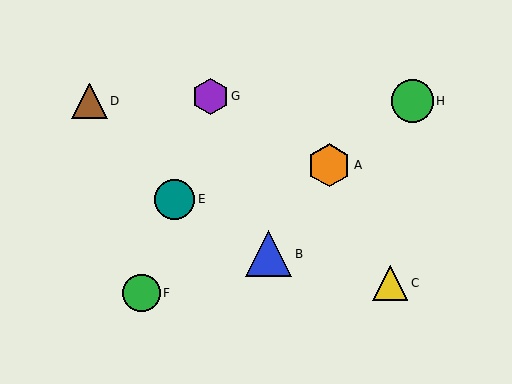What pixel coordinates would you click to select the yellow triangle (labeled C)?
Click at (390, 283) to select the yellow triangle C.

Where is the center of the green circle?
The center of the green circle is at (141, 293).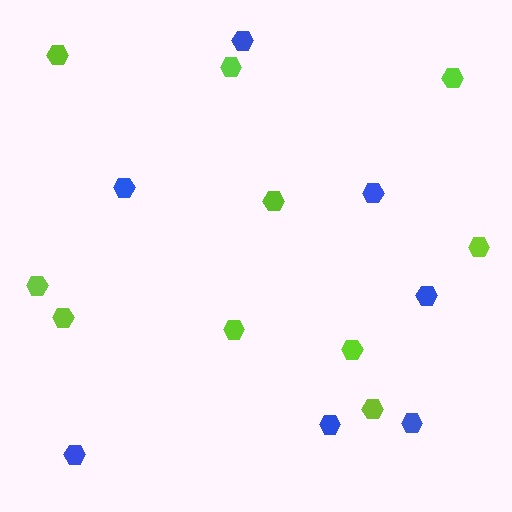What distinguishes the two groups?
There are 2 groups: one group of lime hexagons (10) and one group of blue hexagons (7).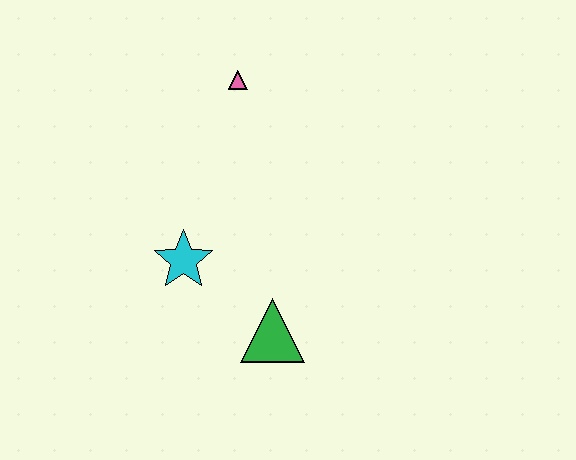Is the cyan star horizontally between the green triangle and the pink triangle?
No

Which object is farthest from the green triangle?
The pink triangle is farthest from the green triangle.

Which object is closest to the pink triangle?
The cyan star is closest to the pink triangle.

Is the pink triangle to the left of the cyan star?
No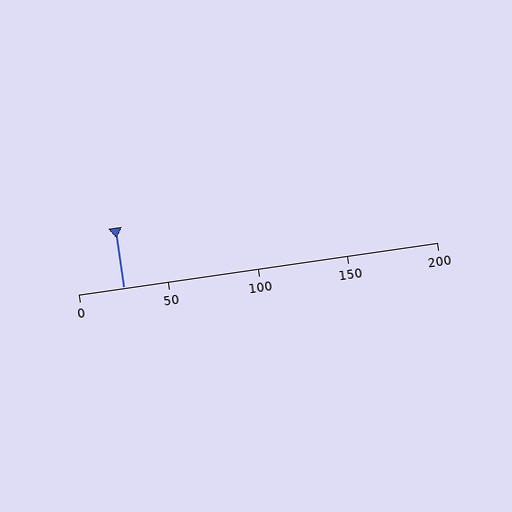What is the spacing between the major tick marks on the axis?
The major ticks are spaced 50 apart.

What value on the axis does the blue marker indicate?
The marker indicates approximately 25.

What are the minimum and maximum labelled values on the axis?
The axis runs from 0 to 200.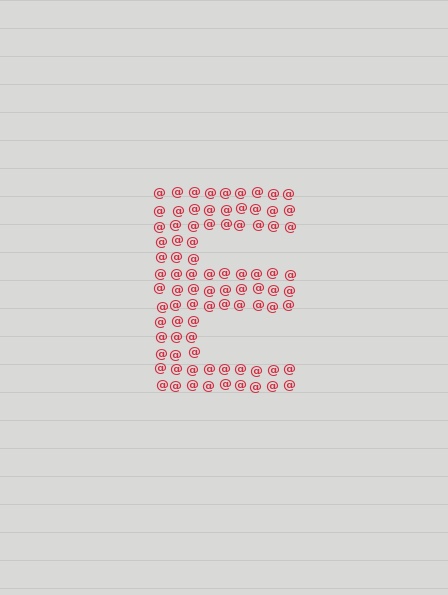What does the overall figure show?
The overall figure shows the letter E.